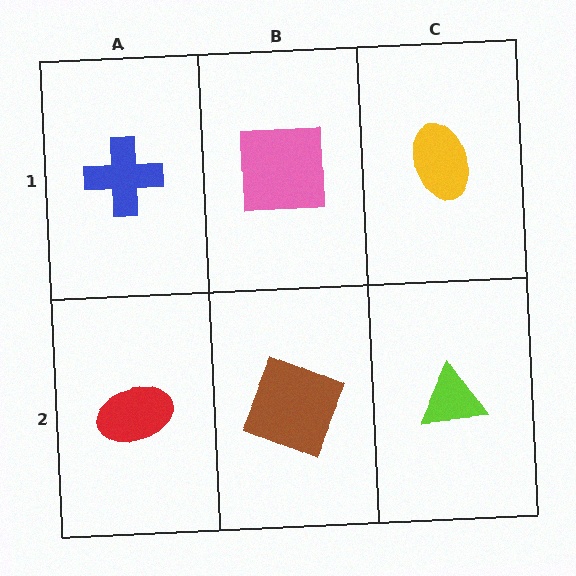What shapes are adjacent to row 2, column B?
A pink square (row 1, column B), a red ellipse (row 2, column A), a lime triangle (row 2, column C).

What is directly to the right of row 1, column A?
A pink square.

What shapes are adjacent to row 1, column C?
A lime triangle (row 2, column C), a pink square (row 1, column B).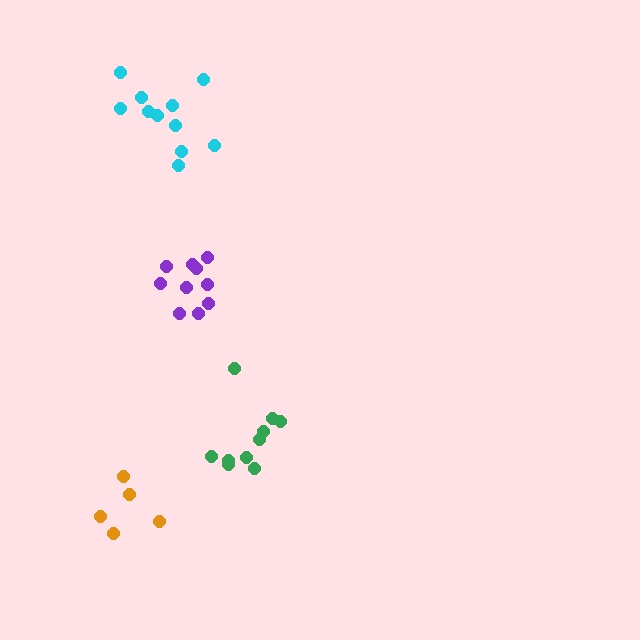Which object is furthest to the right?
The green cluster is rightmost.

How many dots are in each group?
Group 1: 10 dots, Group 2: 10 dots, Group 3: 11 dots, Group 4: 5 dots (36 total).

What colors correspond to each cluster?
The clusters are colored: green, purple, cyan, orange.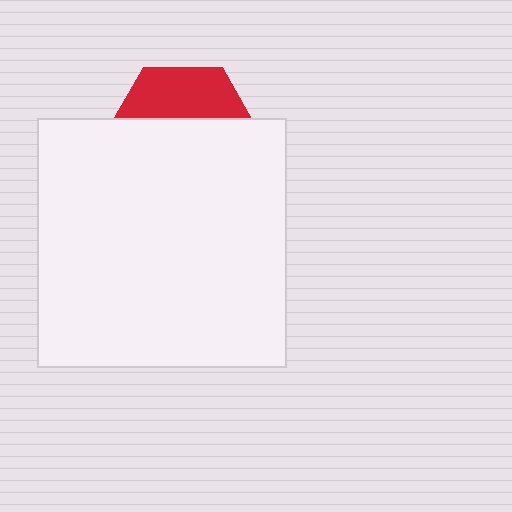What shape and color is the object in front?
The object in front is a white square.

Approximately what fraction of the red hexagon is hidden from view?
Roughly 67% of the red hexagon is hidden behind the white square.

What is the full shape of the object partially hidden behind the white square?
The partially hidden object is a red hexagon.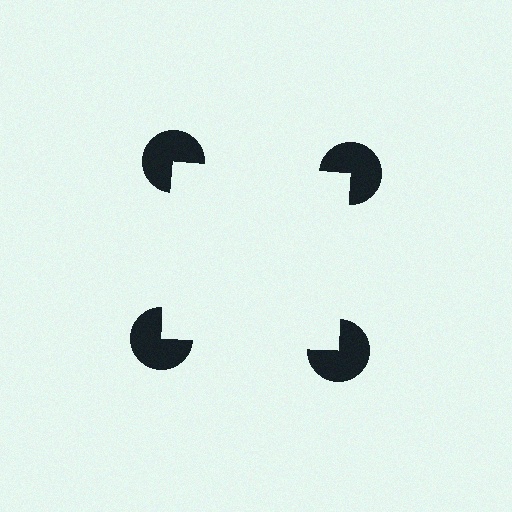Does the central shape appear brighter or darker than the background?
It typically appears slightly brighter than the background, even though no actual brightness change is drawn.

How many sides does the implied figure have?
4 sides.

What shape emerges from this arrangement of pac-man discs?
An illusory square — its edges are inferred from the aligned wedge cuts in the pac-man discs, not physically drawn.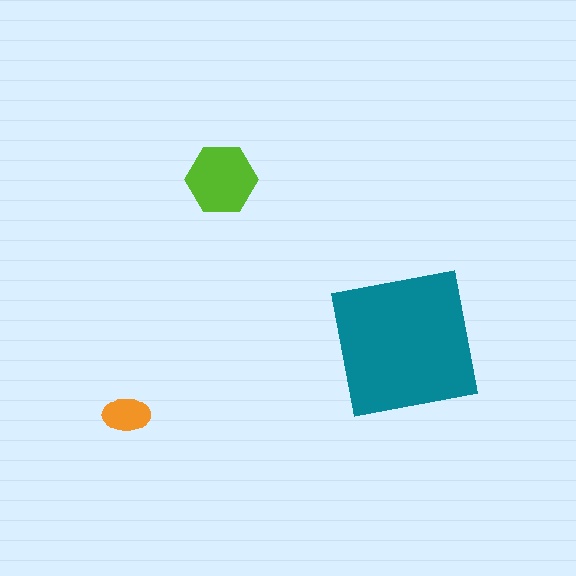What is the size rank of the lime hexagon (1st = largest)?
2nd.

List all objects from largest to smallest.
The teal square, the lime hexagon, the orange ellipse.